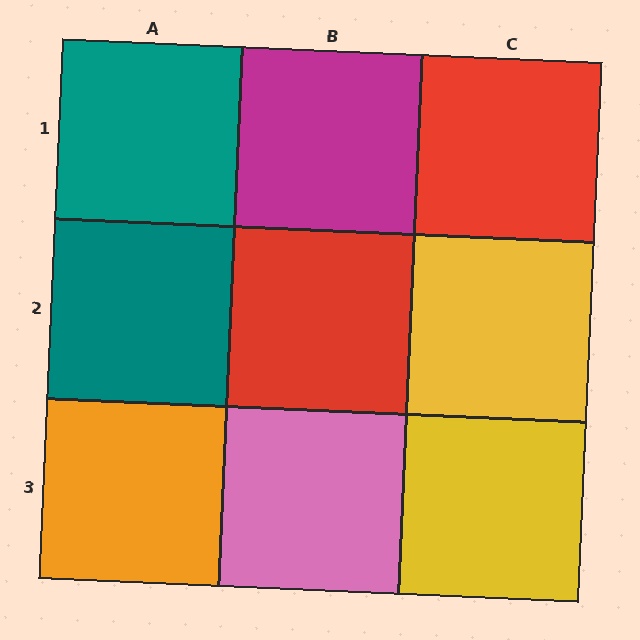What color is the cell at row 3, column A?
Orange.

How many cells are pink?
1 cell is pink.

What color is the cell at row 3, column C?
Yellow.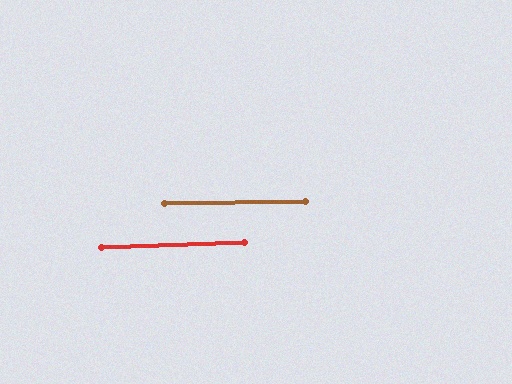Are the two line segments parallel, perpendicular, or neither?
Parallel — their directions differ by only 0.9°.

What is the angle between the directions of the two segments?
Approximately 1 degree.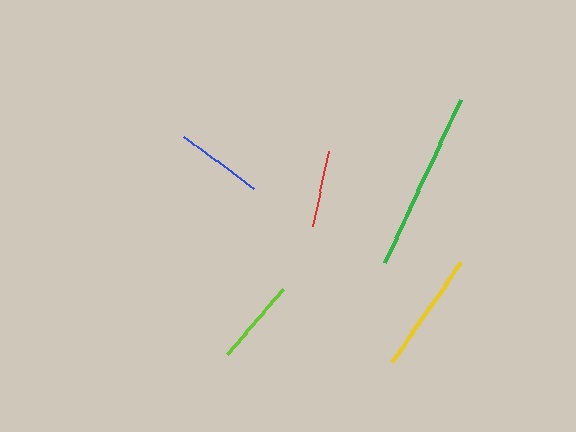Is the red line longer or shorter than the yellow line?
The yellow line is longer than the red line.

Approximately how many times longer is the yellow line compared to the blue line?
The yellow line is approximately 1.4 times the length of the blue line.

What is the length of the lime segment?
The lime segment is approximately 86 pixels long.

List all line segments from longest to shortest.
From longest to shortest: green, yellow, blue, lime, red.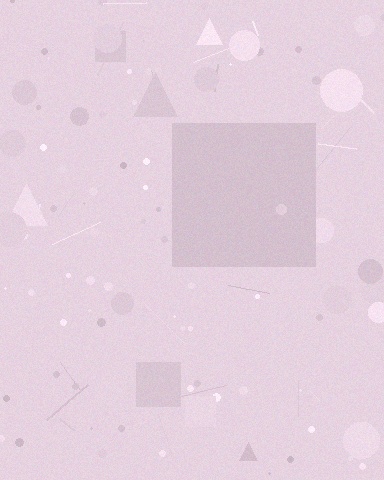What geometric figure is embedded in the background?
A square is embedded in the background.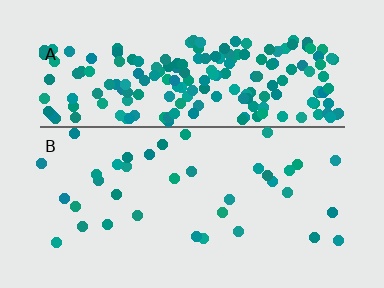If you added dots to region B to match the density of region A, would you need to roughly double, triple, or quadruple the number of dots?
Approximately quadruple.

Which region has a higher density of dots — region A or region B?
A (the top).